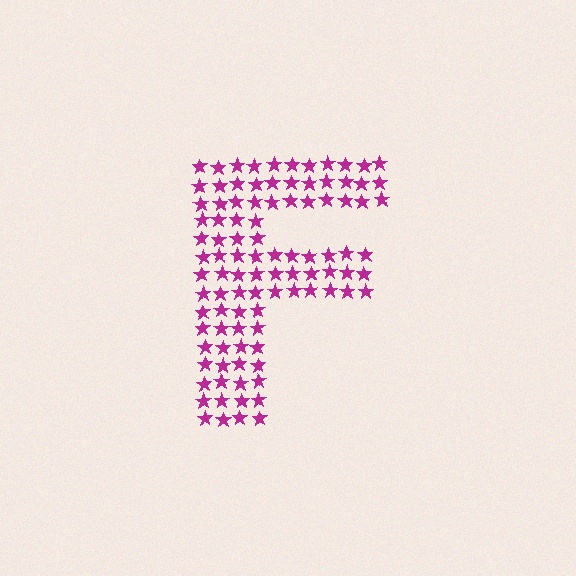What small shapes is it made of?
It is made of small stars.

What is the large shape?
The large shape is the letter F.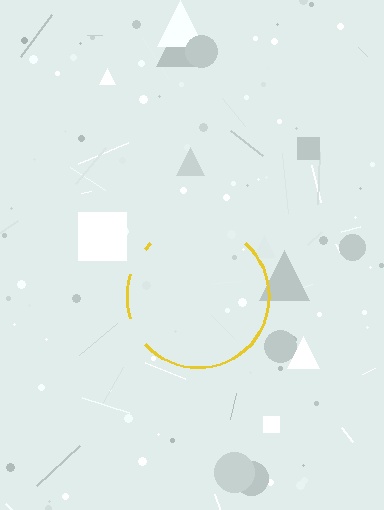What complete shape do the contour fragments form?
The contour fragments form a circle.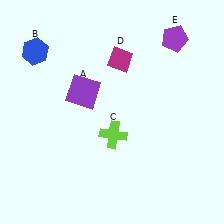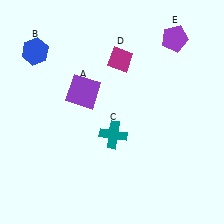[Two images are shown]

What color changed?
The cross (C) changed from lime in Image 1 to teal in Image 2.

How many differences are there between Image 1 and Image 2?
There is 1 difference between the two images.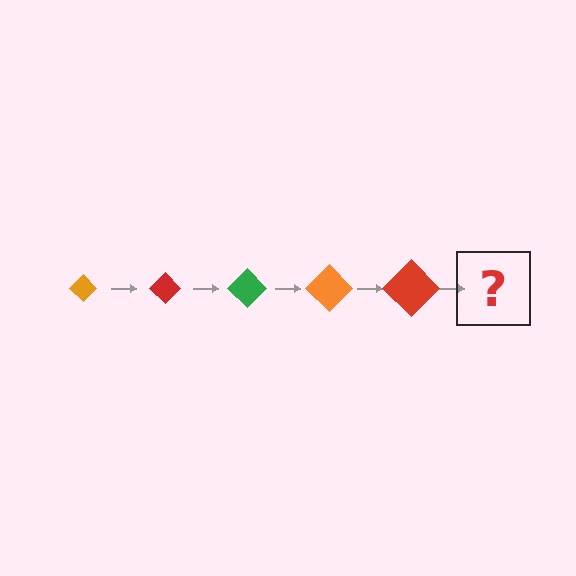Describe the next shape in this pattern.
It should be a green diamond, larger than the previous one.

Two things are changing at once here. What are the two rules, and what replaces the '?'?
The two rules are that the diamond grows larger each step and the color cycles through orange, red, and green. The '?' should be a green diamond, larger than the previous one.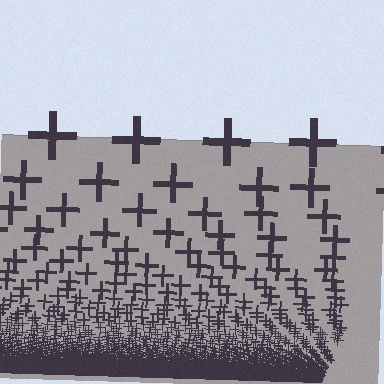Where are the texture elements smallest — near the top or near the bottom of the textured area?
Near the bottom.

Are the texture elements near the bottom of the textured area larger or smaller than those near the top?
Smaller. The gradient is inverted — elements near the bottom are smaller and denser.